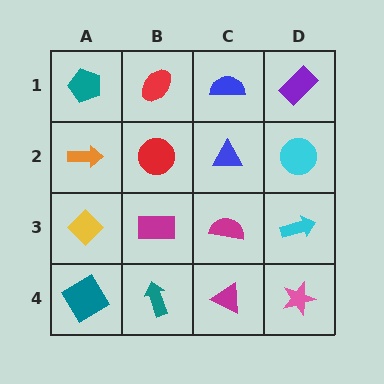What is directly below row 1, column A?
An orange arrow.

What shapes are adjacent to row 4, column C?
A magenta semicircle (row 3, column C), a teal arrow (row 4, column B), a pink star (row 4, column D).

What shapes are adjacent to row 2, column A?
A teal pentagon (row 1, column A), a yellow diamond (row 3, column A), a red circle (row 2, column B).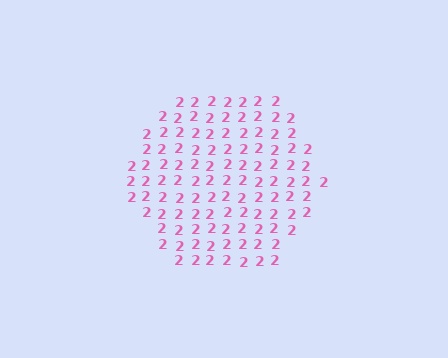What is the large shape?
The large shape is a hexagon.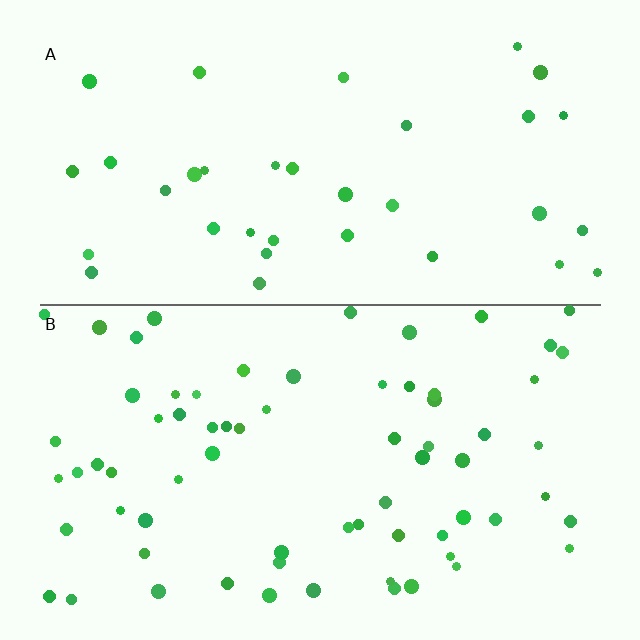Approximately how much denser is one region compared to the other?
Approximately 2.0× — region B over region A.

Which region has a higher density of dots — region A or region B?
B (the bottom).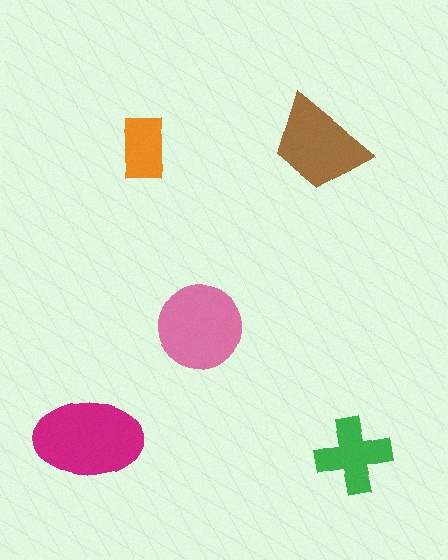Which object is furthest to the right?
The green cross is rightmost.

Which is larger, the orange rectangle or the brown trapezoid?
The brown trapezoid.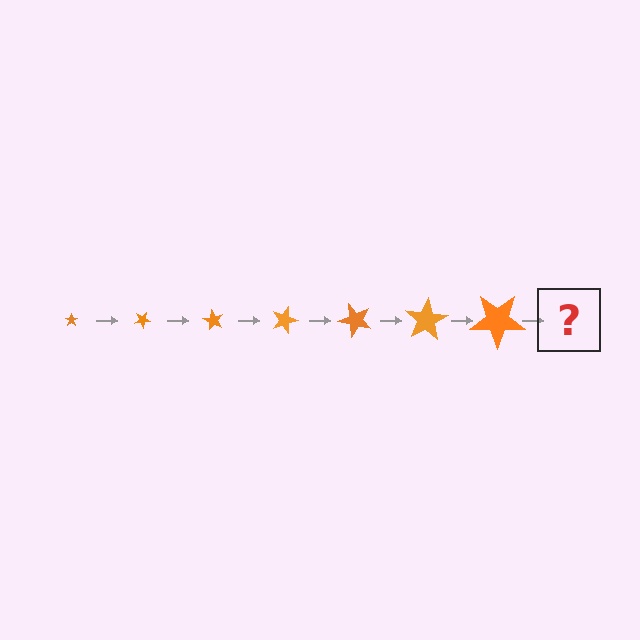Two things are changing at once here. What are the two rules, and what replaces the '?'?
The two rules are that the star grows larger each step and it rotates 30 degrees each step. The '?' should be a star, larger than the previous one and rotated 210 degrees from the start.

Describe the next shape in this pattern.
It should be a star, larger than the previous one and rotated 210 degrees from the start.